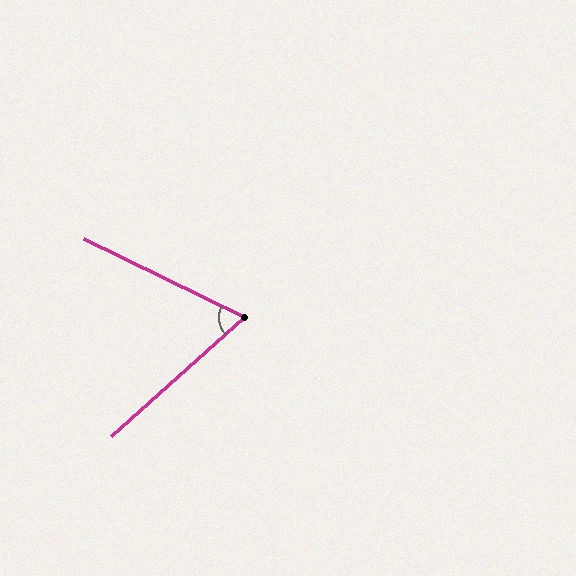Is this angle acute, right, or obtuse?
It is acute.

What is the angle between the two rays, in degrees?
Approximately 68 degrees.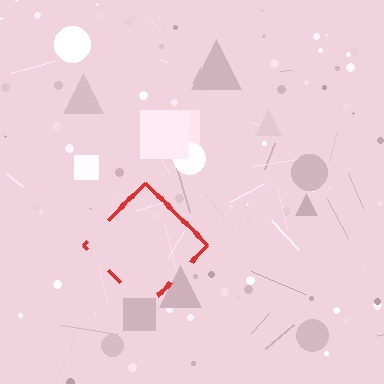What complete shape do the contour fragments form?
The contour fragments form a diamond.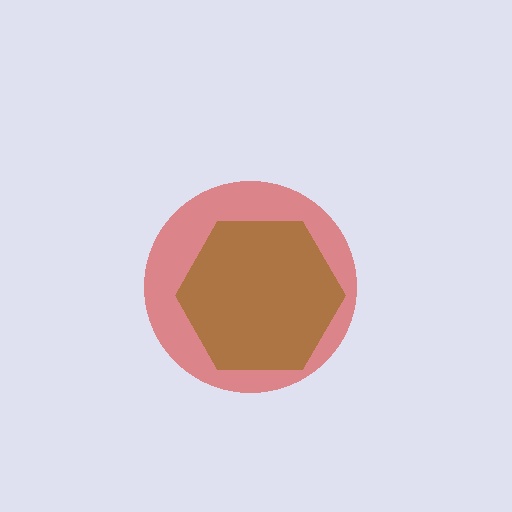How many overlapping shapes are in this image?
There are 2 overlapping shapes in the image.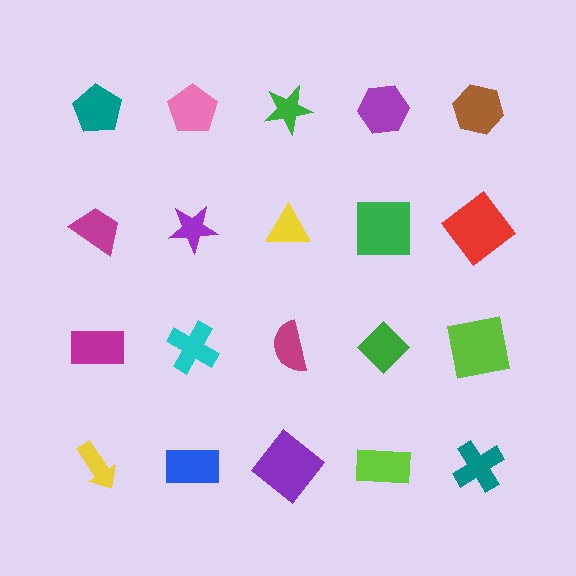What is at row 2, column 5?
A red diamond.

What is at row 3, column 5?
A lime square.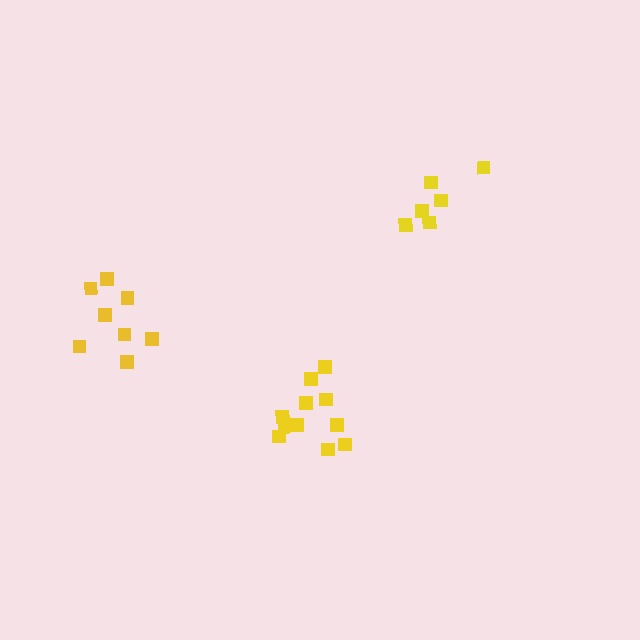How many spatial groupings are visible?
There are 3 spatial groupings.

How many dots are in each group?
Group 1: 6 dots, Group 2: 8 dots, Group 3: 11 dots (25 total).